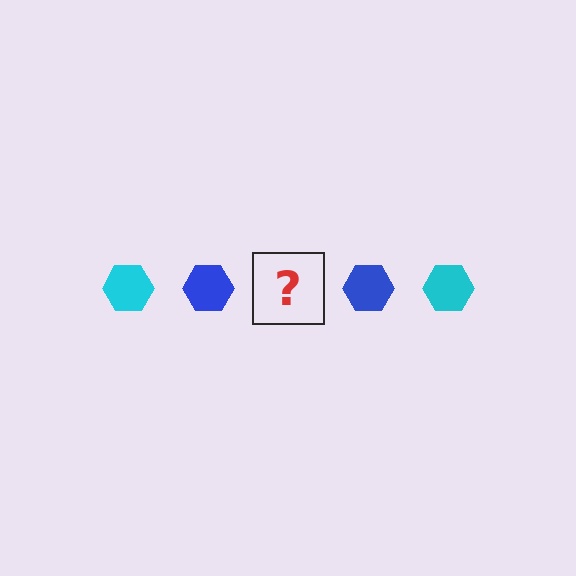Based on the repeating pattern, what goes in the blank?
The blank should be a cyan hexagon.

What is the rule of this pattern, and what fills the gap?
The rule is that the pattern cycles through cyan, blue hexagons. The gap should be filled with a cyan hexagon.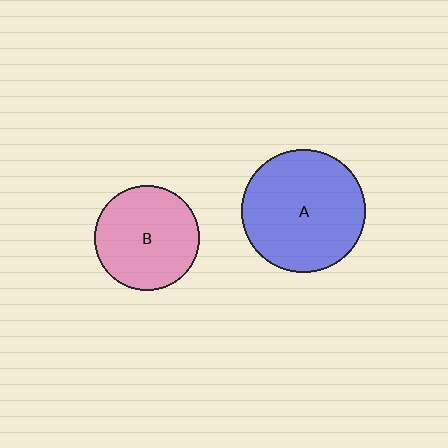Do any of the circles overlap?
No, none of the circles overlap.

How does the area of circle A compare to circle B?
Approximately 1.4 times.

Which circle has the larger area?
Circle A (blue).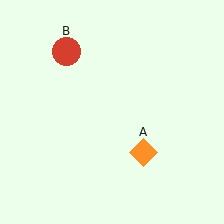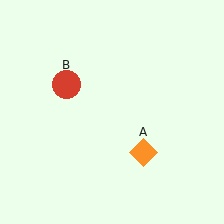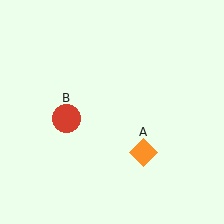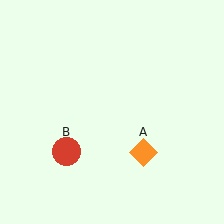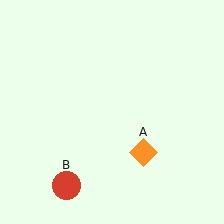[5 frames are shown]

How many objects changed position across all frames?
1 object changed position: red circle (object B).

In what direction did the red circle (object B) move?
The red circle (object B) moved down.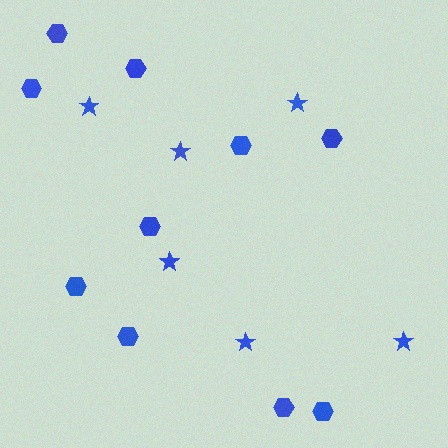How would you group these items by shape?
There are 2 groups: one group of hexagons (10) and one group of stars (6).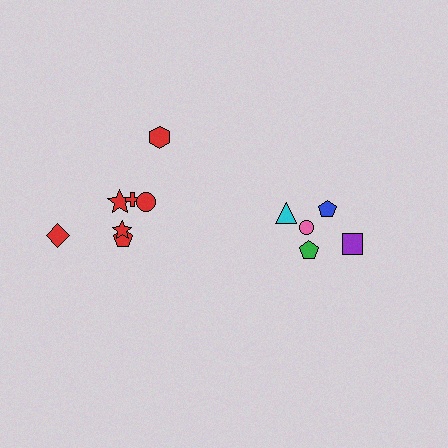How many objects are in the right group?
There are 5 objects.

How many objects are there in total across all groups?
There are 12 objects.